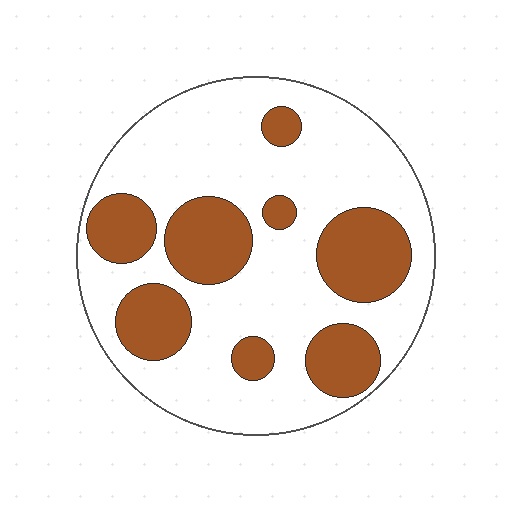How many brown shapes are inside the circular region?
8.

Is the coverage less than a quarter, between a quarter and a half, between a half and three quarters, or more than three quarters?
Between a quarter and a half.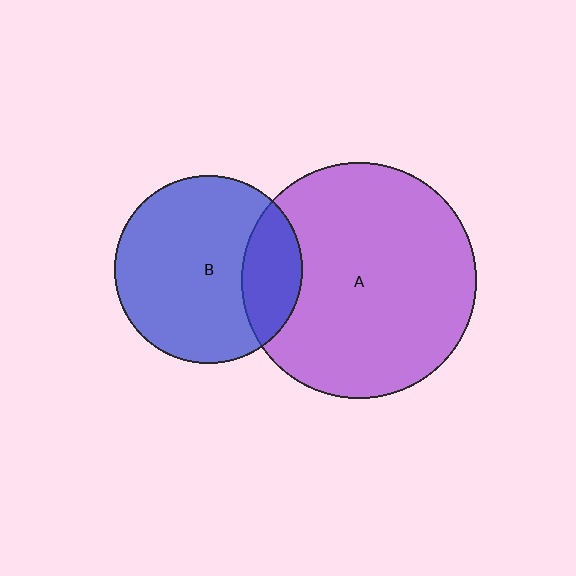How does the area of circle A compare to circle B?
Approximately 1.6 times.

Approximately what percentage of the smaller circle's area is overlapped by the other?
Approximately 20%.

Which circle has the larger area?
Circle A (purple).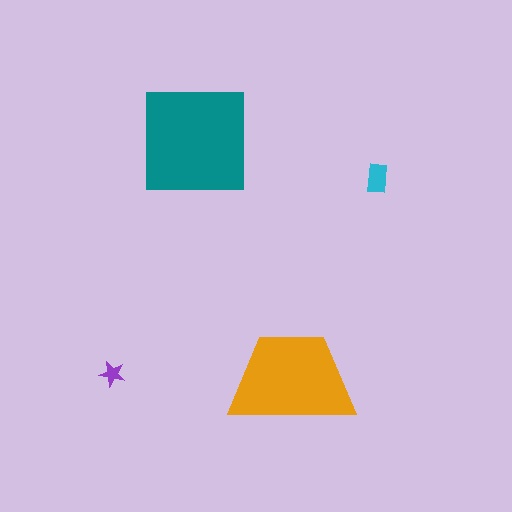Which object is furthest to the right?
The cyan rectangle is rightmost.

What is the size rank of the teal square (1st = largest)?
1st.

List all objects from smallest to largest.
The purple star, the cyan rectangle, the orange trapezoid, the teal square.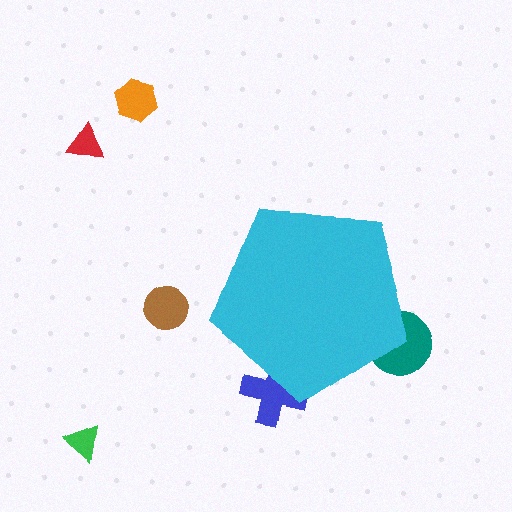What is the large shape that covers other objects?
A cyan pentagon.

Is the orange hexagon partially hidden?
No, the orange hexagon is fully visible.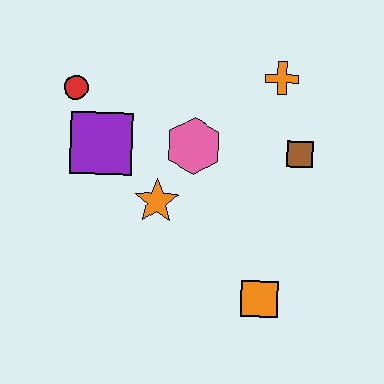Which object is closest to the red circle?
The purple square is closest to the red circle.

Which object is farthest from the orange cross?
The orange square is farthest from the orange cross.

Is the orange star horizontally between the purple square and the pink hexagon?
Yes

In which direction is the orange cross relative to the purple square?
The orange cross is to the right of the purple square.